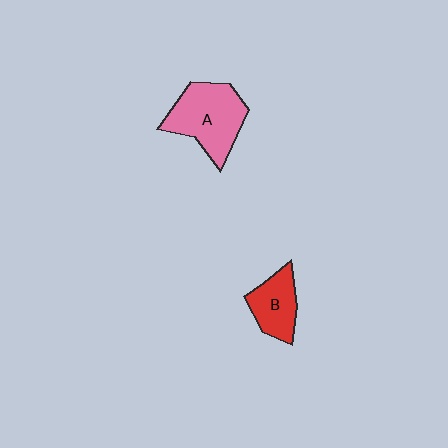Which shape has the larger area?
Shape A (pink).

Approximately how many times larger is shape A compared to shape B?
Approximately 1.7 times.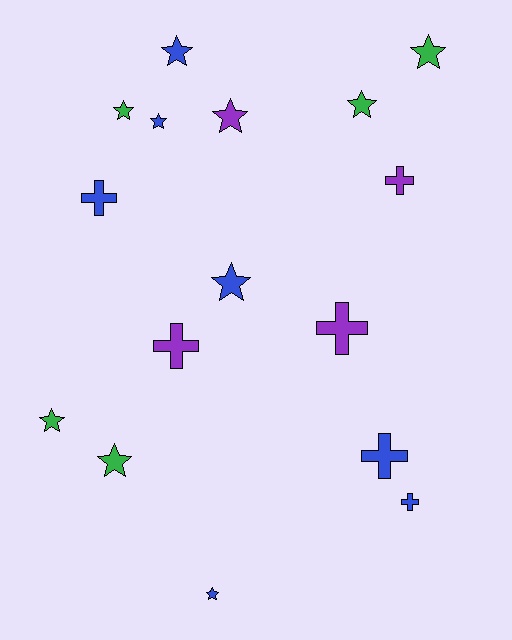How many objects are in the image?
There are 16 objects.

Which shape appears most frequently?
Star, with 10 objects.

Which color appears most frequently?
Blue, with 7 objects.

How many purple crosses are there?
There are 3 purple crosses.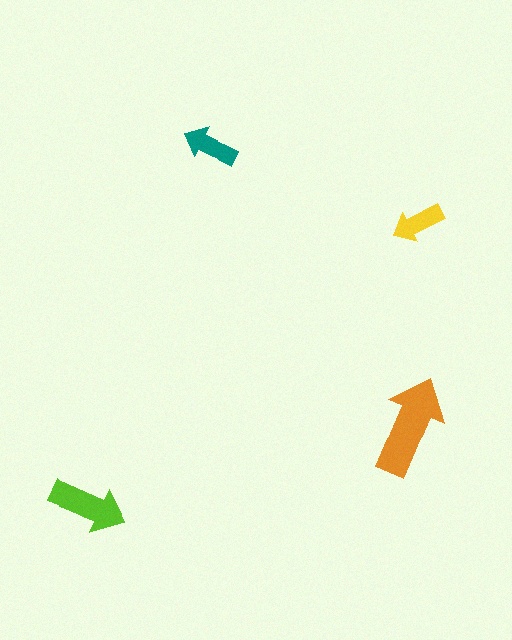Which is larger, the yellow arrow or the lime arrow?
The lime one.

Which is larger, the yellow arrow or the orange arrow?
The orange one.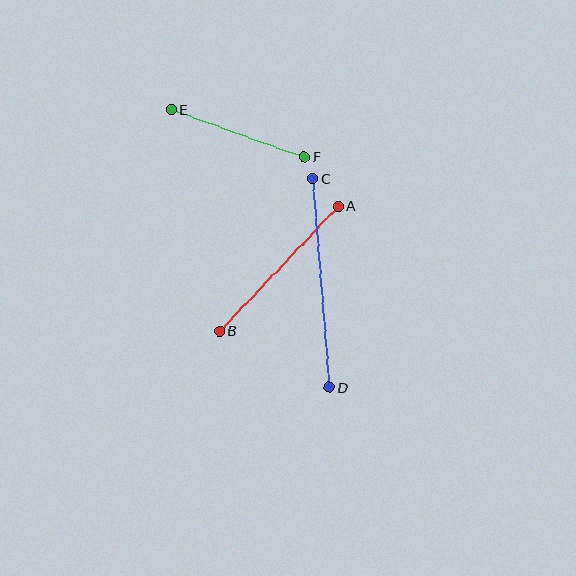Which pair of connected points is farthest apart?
Points C and D are farthest apart.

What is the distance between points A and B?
The distance is approximately 172 pixels.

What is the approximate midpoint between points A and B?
The midpoint is at approximately (279, 268) pixels.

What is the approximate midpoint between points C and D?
The midpoint is at approximately (321, 283) pixels.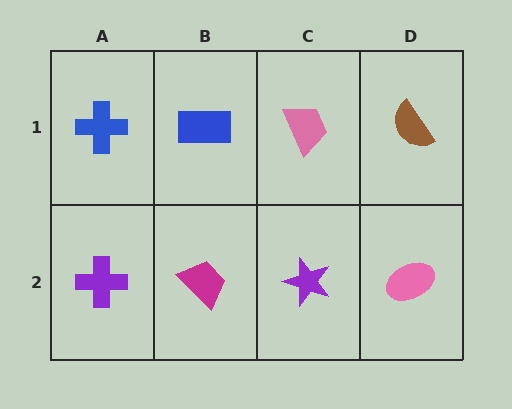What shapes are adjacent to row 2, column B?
A blue rectangle (row 1, column B), a purple cross (row 2, column A), a purple star (row 2, column C).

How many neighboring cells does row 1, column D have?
2.